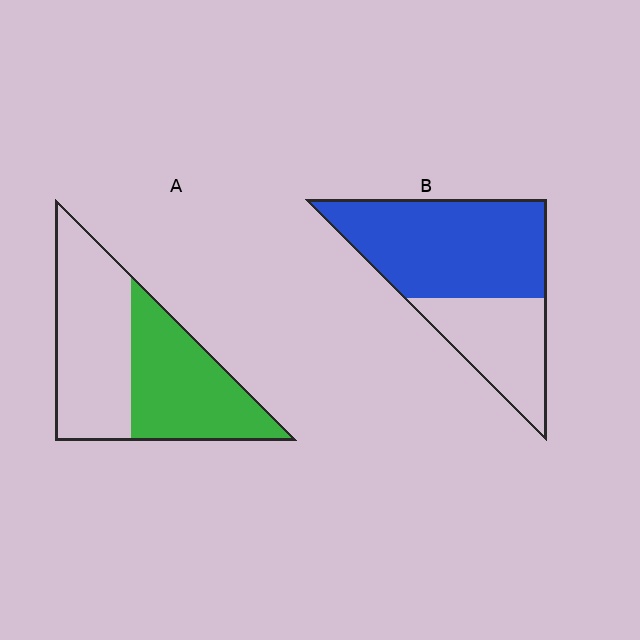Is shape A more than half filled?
Roughly half.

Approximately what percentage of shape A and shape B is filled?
A is approximately 45% and B is approximately 65%.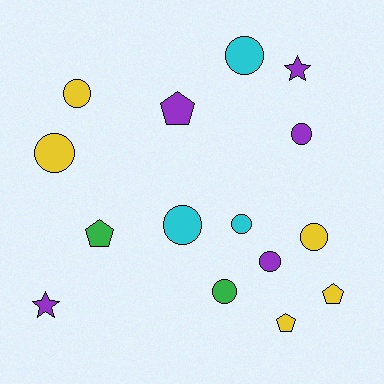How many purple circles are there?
There are 2 purple circles.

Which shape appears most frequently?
Circle, with 9 objects.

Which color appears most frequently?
Purple, with 5 objects.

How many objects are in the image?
There are 15 objects.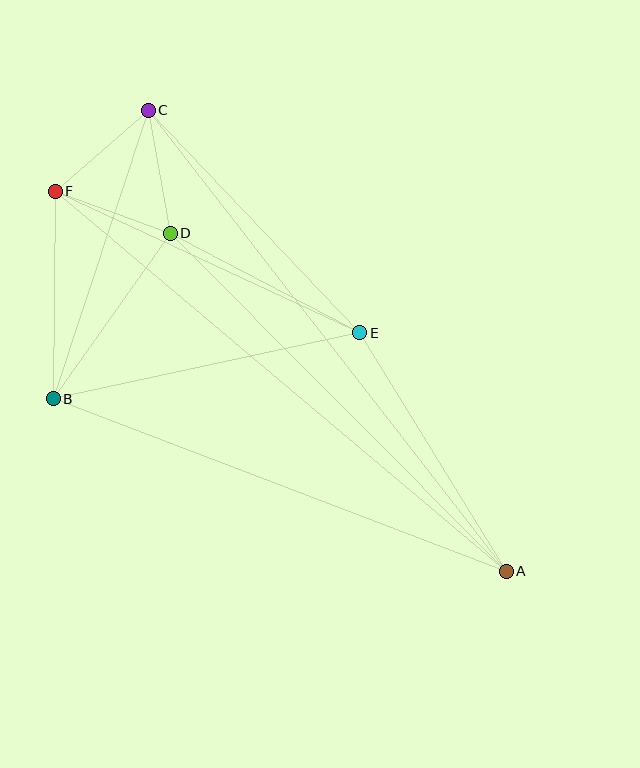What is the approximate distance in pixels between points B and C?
The distance between B and C is approximately 304 pixels.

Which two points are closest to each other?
Points D and F are closest to each other.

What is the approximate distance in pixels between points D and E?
The distance between D and E is approximately 214 pixels.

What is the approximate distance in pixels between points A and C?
The distance between A and C is approximately 584 pixels.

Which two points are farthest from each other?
Points A and F are farthest from each other.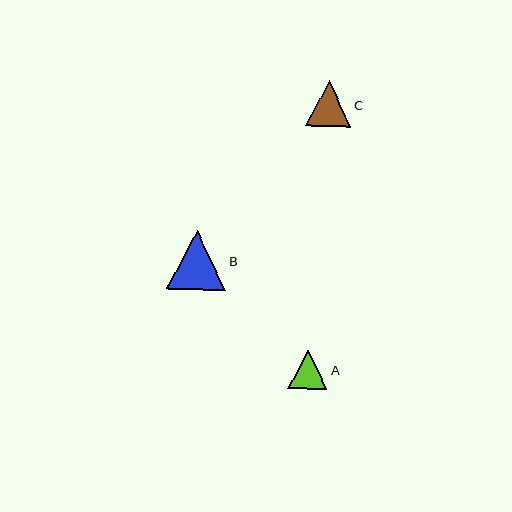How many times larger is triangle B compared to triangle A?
Triangle B is approximately 1.5 times the size of triangle A.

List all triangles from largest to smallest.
From largest to smallest: B, C, A.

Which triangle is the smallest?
Triangle A is the smallest with a size of approximately 39 pixels.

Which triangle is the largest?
Triangle B is the largest with a size of approximately 59 pixels.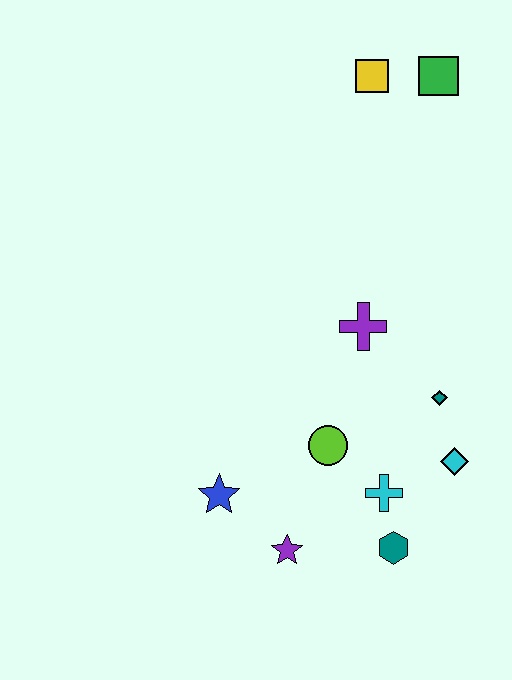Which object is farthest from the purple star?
The green square is farthest from the purple star.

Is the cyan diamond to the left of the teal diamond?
No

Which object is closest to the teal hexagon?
The cyan cross is closest to the teal hexagon.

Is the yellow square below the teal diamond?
No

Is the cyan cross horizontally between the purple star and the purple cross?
No